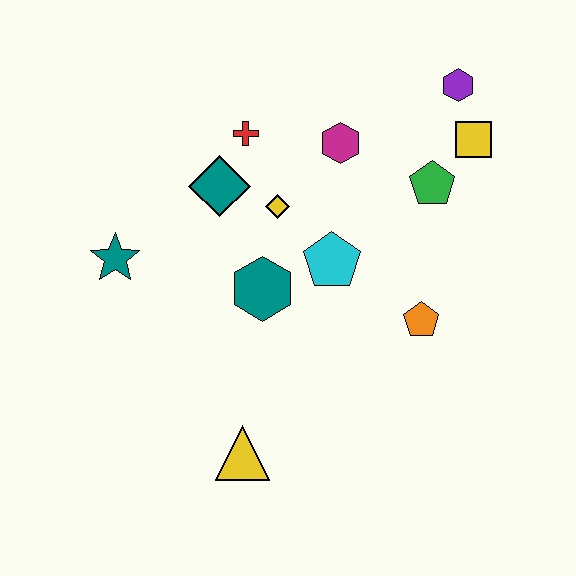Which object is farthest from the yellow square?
The yellow triangle is farthest from the yellow square.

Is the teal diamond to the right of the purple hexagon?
No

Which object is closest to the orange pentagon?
The cyan pentagon is closest to the orange pentagon.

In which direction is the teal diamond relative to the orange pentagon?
The teal diamond is to the left of the orange pentagon.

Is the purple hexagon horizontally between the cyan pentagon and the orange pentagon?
No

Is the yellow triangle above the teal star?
No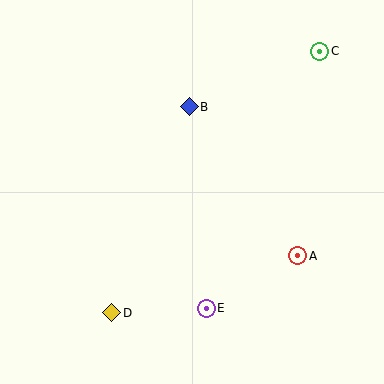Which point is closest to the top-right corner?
Point C is closest to the top-right corner.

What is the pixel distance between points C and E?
The distance between C and E is 281 pixels.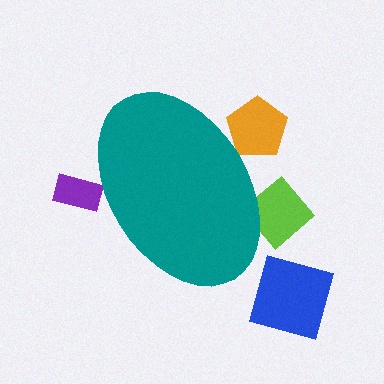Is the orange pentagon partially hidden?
Yes, the orange pentagon is partially hidden behind the teal ellipse.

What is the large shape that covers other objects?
A teal ellipse.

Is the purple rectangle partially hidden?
Yes, the purple rectangle is partially hidden behind the teal ellipse.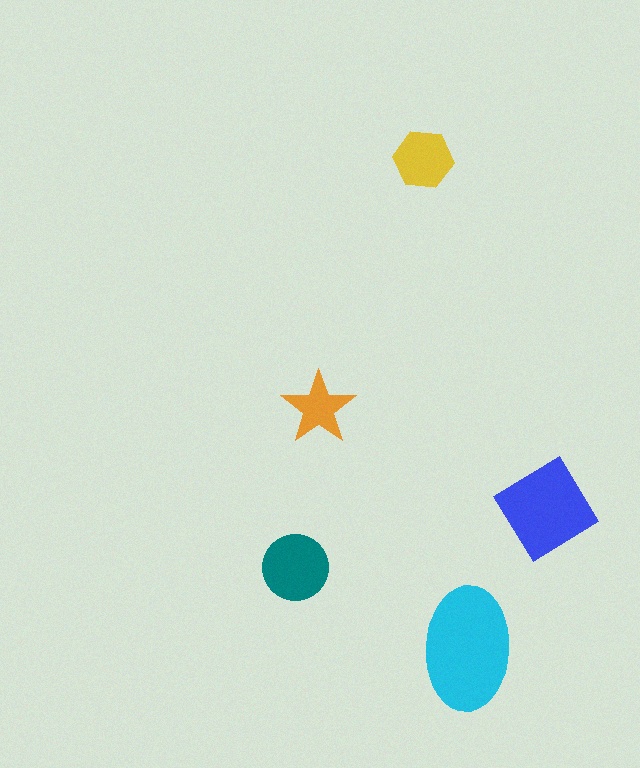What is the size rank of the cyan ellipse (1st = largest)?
1st.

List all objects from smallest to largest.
The orange star, the yellow hexagon, the teal circle, the blue diamond, the cyan ellipse.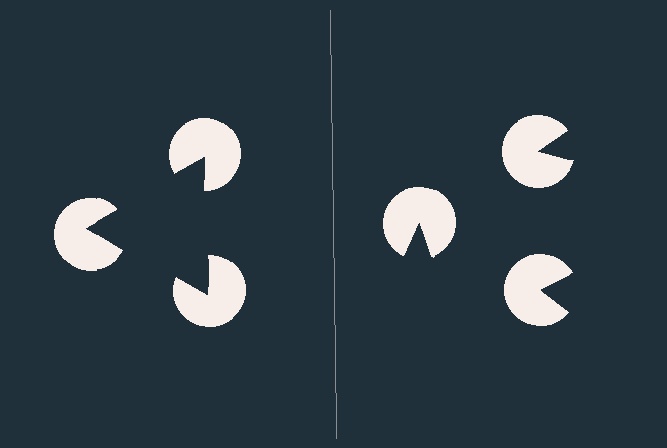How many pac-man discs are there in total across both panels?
6 — 3 on each side.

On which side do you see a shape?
An illusory triangle appears on the left side. On the right side the wedge cuts are rotated, so no coherent shape forms.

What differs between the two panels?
The pac-man discs are positioned identically on both sides; only the wedge orientations differ. On the left they align to a triangle; on the right they are misaligned.